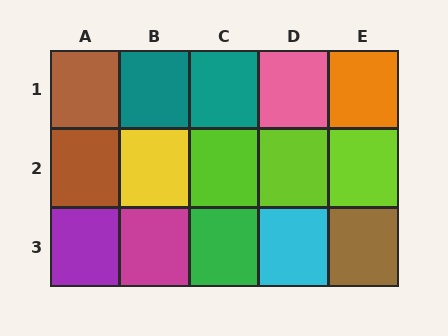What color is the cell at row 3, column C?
Green.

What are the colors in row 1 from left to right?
Brown, teal, teal, pink, orange.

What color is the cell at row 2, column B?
Yellow.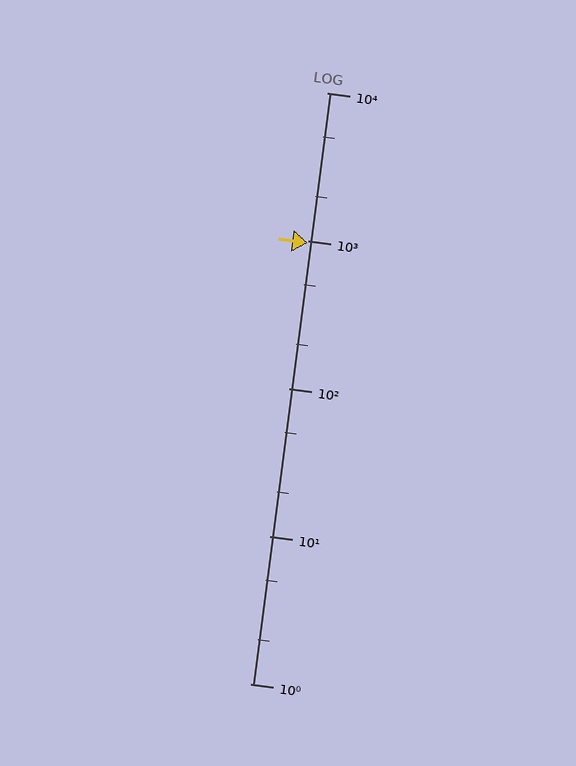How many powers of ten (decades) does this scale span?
The scale spans 4 decades, from 1 to 10000.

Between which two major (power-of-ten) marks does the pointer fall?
The pointer is between 100 and 1000.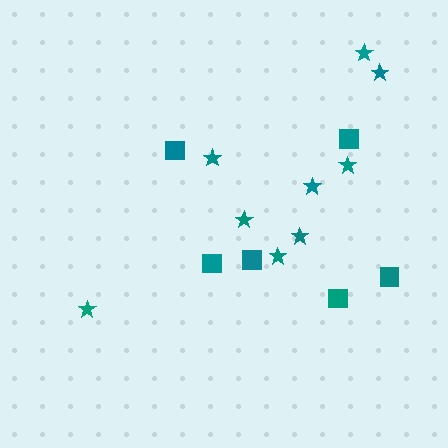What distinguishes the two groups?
There are 2 groups: one group of squares (6) and one group of stars (9).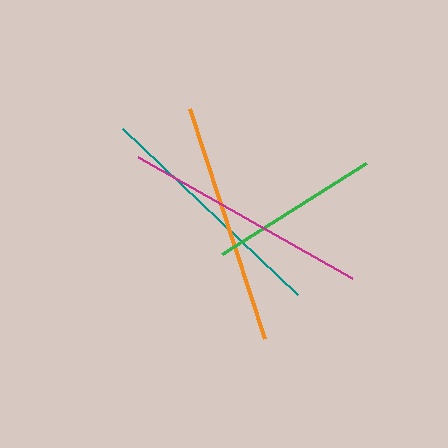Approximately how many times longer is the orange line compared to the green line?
The orange line is approximately 1.4 times the length of the green line.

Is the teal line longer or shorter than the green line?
The teal line is longer than the green line.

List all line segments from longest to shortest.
From longest to shortest: magenta, orange, teal, green.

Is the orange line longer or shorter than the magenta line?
The magenta line is longer than the orange line.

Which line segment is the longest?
The magenta line is the longest at approximately 247 pixels.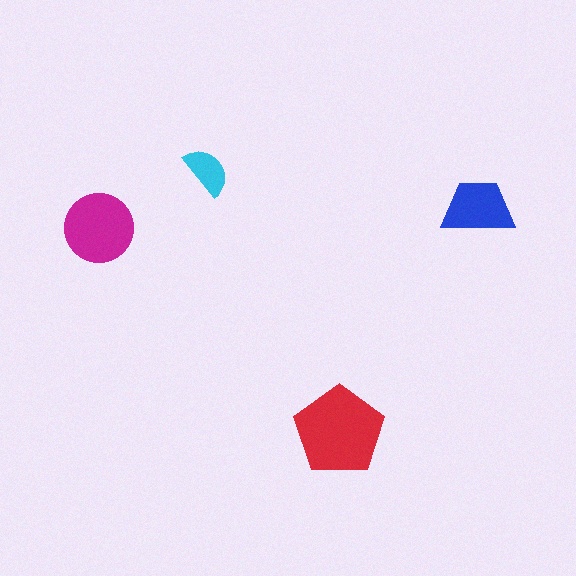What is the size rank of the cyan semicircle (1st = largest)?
4th.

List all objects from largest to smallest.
The red pentagon, the magenta circle, the blue trapezoid, the cyan semicircle.